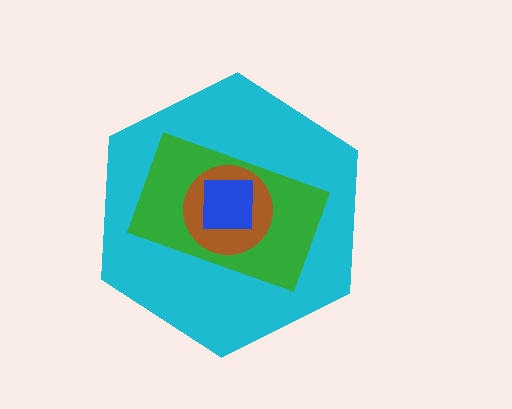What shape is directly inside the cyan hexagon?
The green rectangle.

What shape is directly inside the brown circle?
The blue square.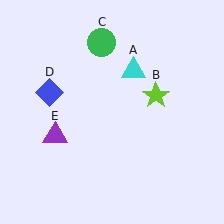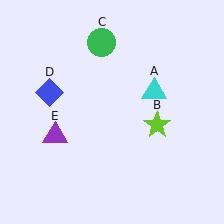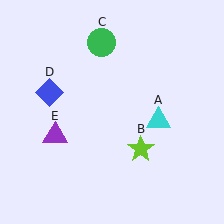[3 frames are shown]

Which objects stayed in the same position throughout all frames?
Green circle (object C) and blue diamond (object D) and purple triangle (object E) remained stationary.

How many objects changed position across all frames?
2 objects changed position: cyan triangle (object A), lime star (object B).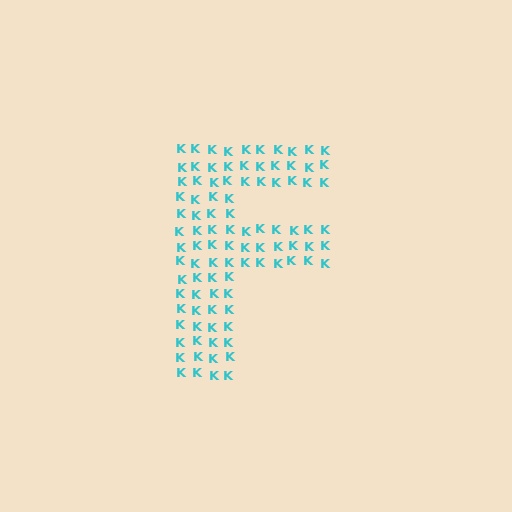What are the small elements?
The small elements are letter K's.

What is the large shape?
The large shape is the letter F.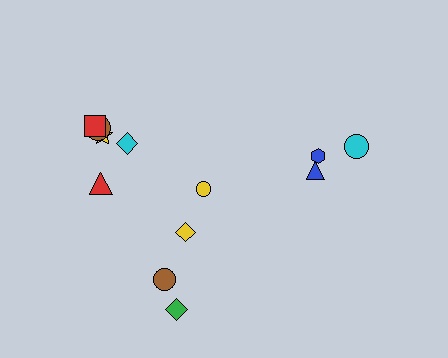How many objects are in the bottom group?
There are 4 objects.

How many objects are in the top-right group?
There are 3 objects.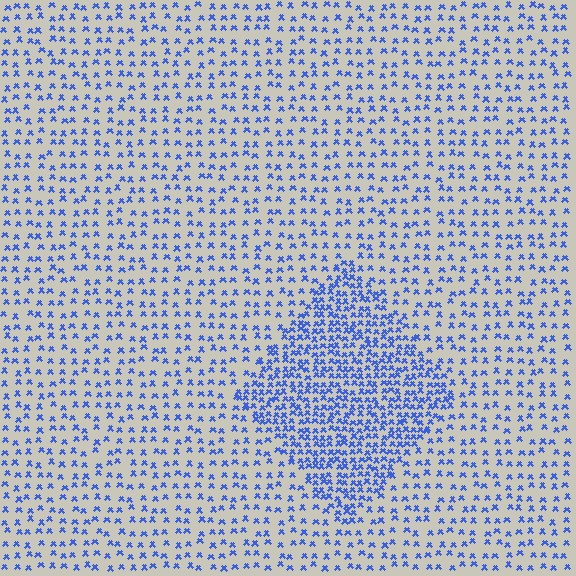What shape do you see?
I see a diamond.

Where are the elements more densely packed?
The elements are more densely packed inside the diamond boundary.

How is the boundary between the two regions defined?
The boundary is defined by a change in element density (approximately 2.3x ratio). All elements are the same color, size, and shape.